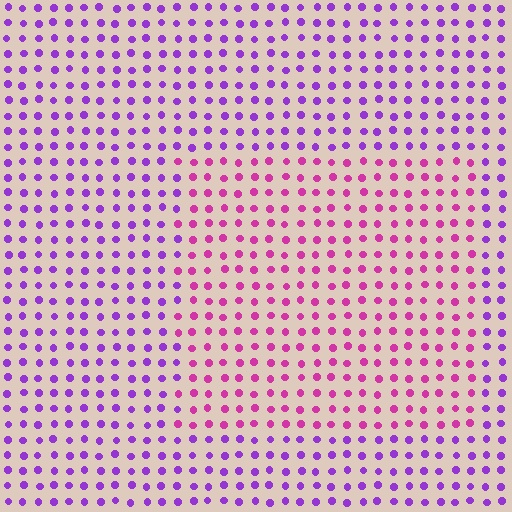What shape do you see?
I see a rectangle.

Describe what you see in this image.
The image is filled with small purple elements in a uniform arrangement. A rectangle-shaped region is visible where the elements are tinted to a slightly different hue, forming a subtle color boundary.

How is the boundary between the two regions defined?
The boundary is defined purely by a slight shift in hue (about 40 degrees). Spacing, size, and orientation are identical on both sides.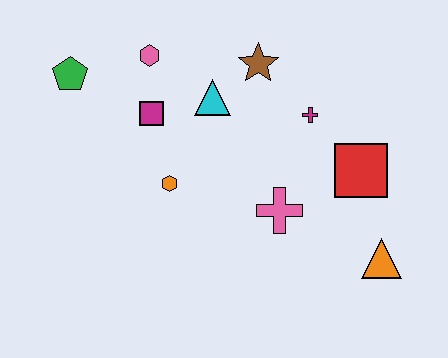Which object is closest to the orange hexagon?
The magenta square is closest to the orange hexagon.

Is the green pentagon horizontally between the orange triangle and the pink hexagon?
No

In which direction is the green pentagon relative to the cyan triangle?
The green pentagon is to the left of the cyan triangle.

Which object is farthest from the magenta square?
The orange triangle is farthest from the magenta square.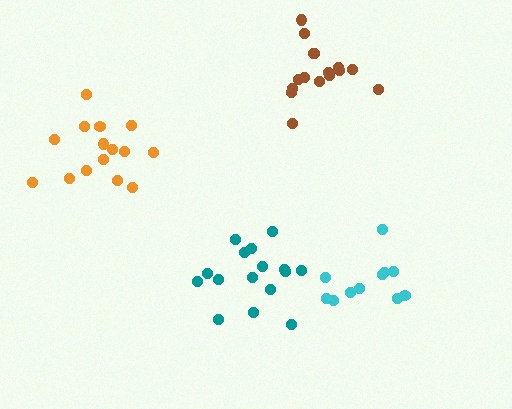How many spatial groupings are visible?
There are 4 spatial groupings.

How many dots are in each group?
Group 1: 16 dots, Group 2: 15 dots, Group 3: 11 dots, Group 4: 16 dots (58 total).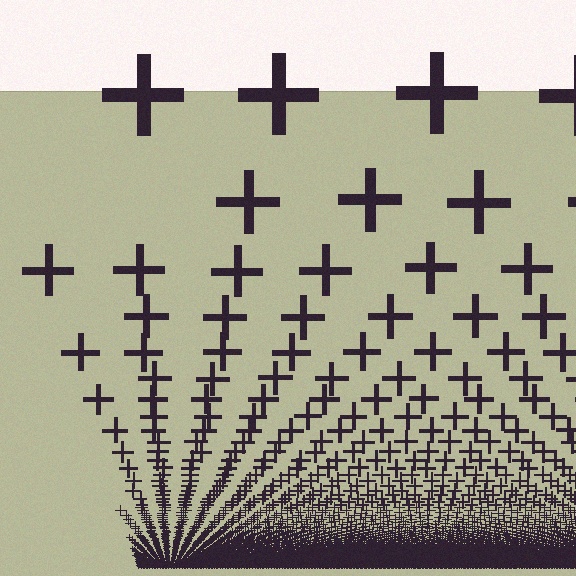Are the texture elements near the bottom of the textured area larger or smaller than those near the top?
Smaller. The gradient is inverted — elements near the bottom are smaller and denser.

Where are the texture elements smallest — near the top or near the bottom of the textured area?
Near the bottom.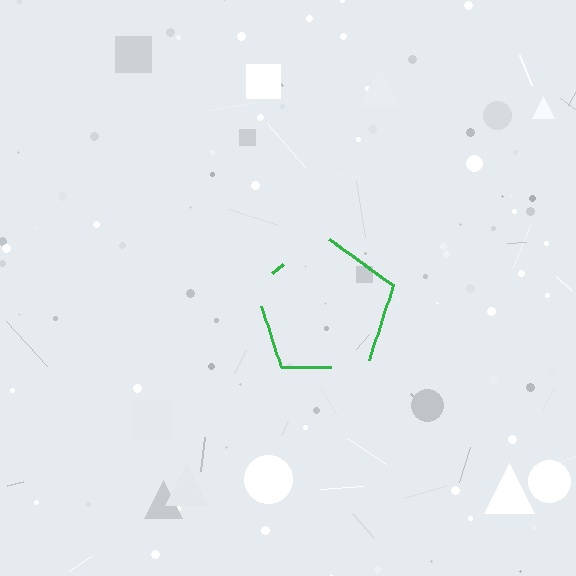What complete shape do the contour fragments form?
The contour fragments form a pentagon.